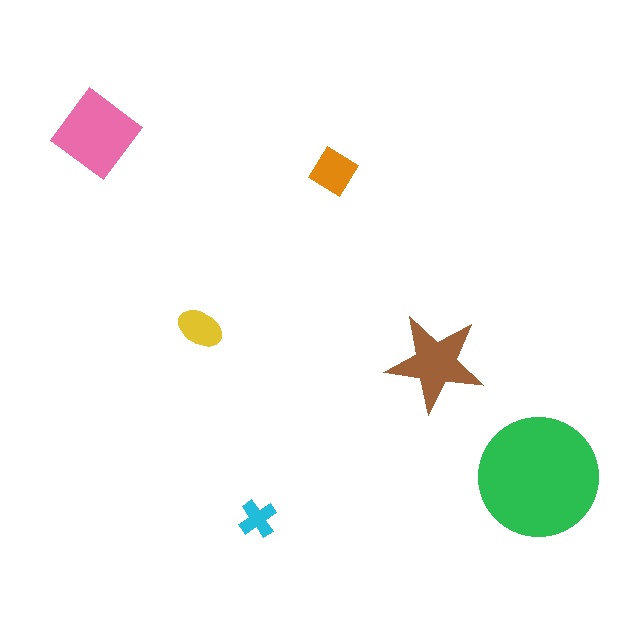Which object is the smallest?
The cyan cross.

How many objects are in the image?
There are 6 objects in the image.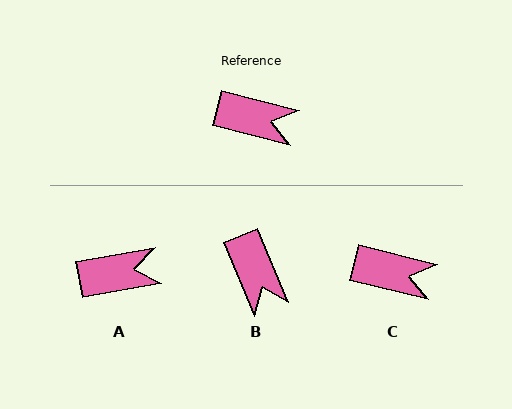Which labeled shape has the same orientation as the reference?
C.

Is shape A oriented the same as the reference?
No, it is off by about 24 degrees.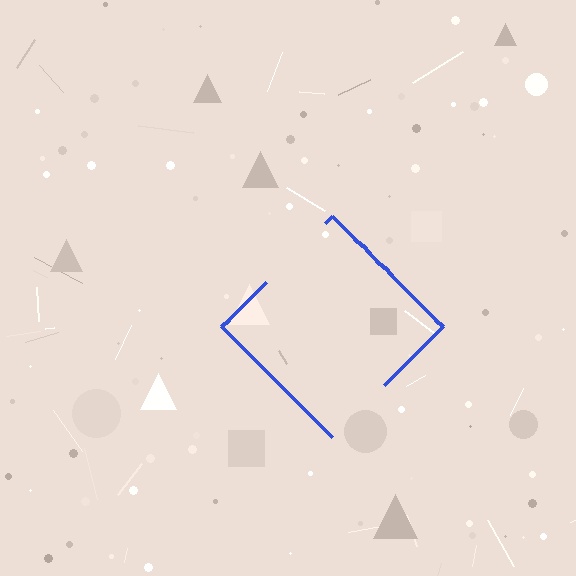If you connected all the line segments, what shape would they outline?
They would outline a diamond.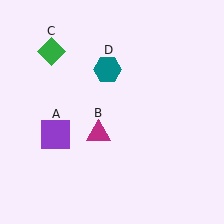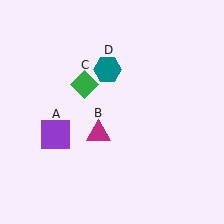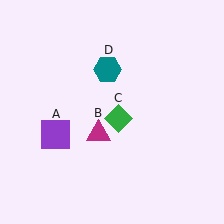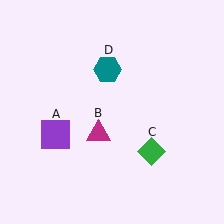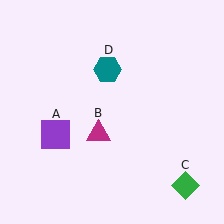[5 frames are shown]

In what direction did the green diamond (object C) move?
The green diamond (object C) moved down and to the right.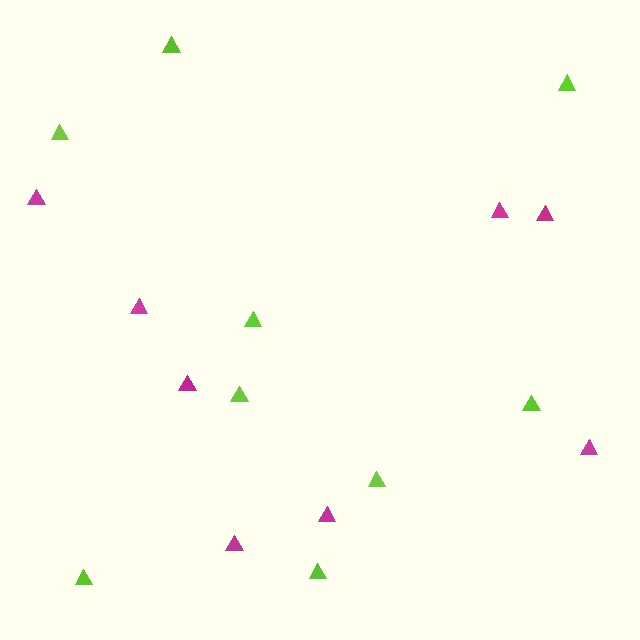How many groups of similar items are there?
There are 2 groups: one group of lime triangles (9) and one group of magenta triangles (8).